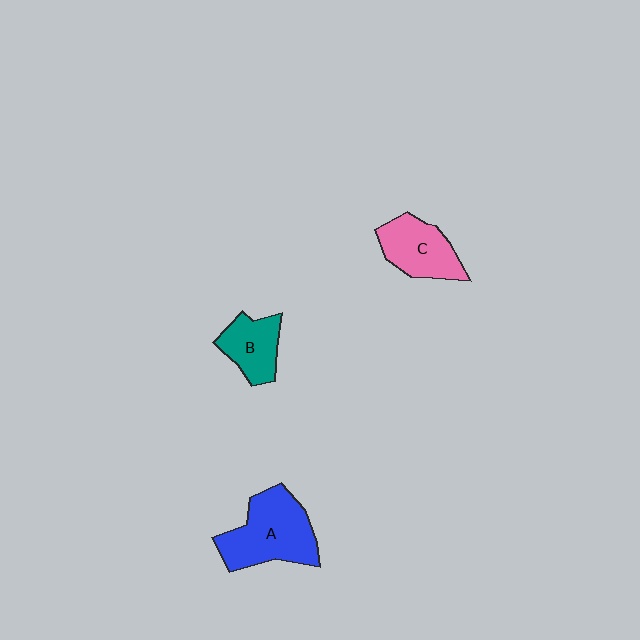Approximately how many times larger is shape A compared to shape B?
Approximately 1.7 times.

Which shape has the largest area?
Shape A (blue).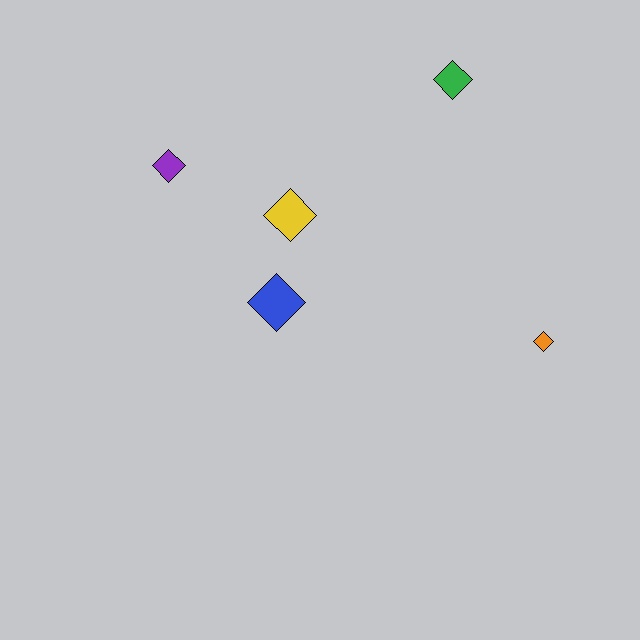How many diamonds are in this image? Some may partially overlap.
There are 5 diamonds.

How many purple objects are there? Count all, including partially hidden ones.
There is 1 purple object.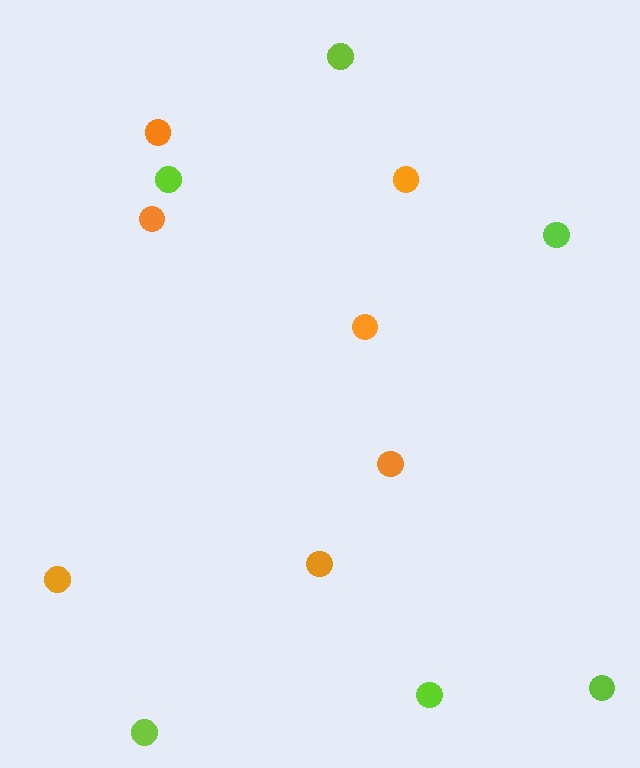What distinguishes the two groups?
There are 2 groups: one group of orange circles (7) and one group of lime circles (6).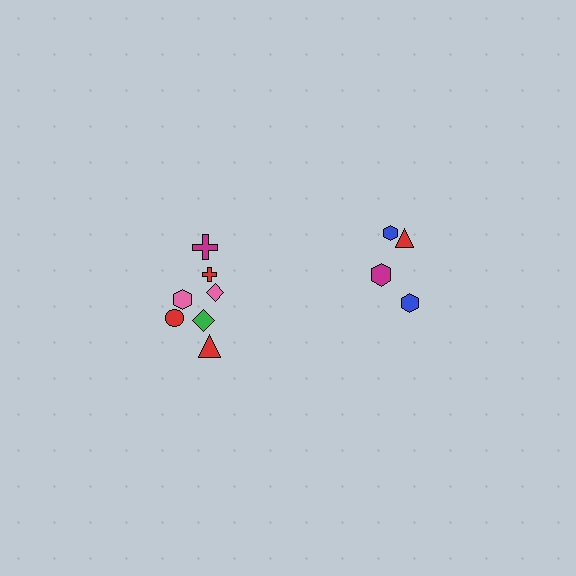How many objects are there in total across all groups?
There are 11 objects.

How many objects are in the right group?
There are 4 objects.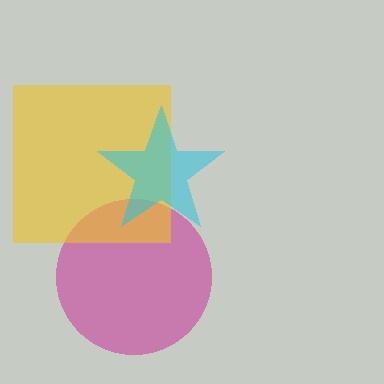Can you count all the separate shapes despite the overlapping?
Yes, there are 3 separate shapes.